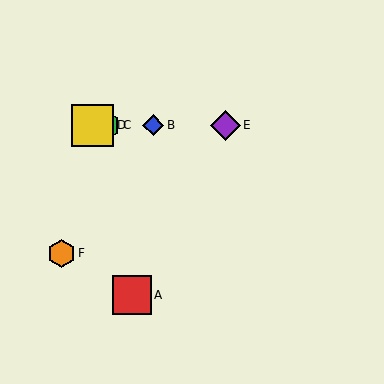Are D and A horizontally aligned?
No, D is at y≈125 and A is at y≈295.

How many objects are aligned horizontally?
4 objects (B, C, D, E) are aligned horizontally.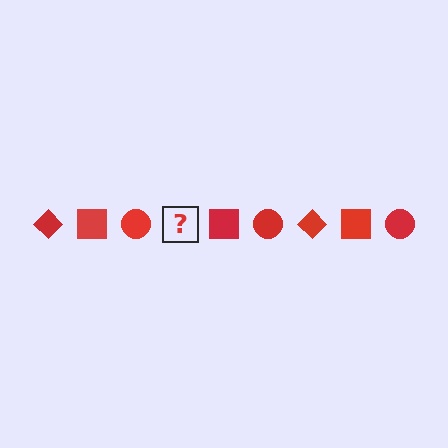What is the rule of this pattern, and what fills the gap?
The rule is that the pattern cycles through diamond, square, circle shapes in red. The gap should be filled with a red diamond.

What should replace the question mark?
The question mark should be replaced with a red diamond.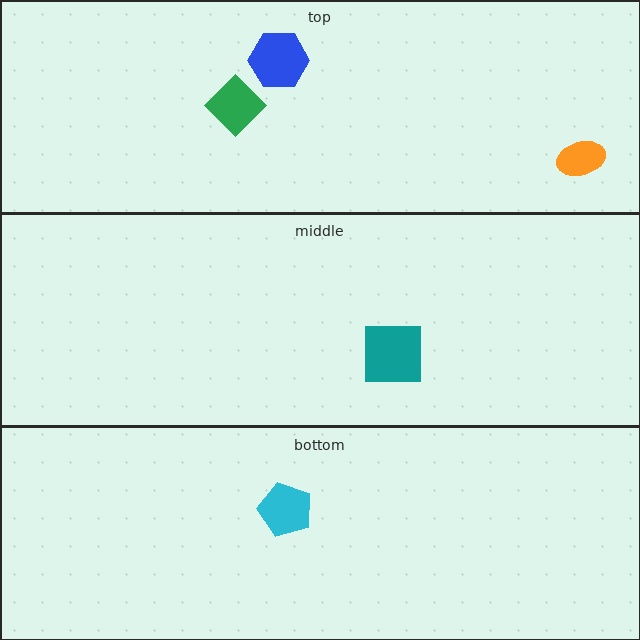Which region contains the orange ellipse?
The top region.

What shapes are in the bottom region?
The cyan pentagon.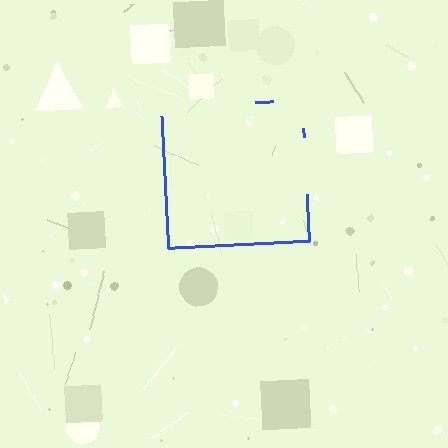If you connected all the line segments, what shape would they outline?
They would outline a square.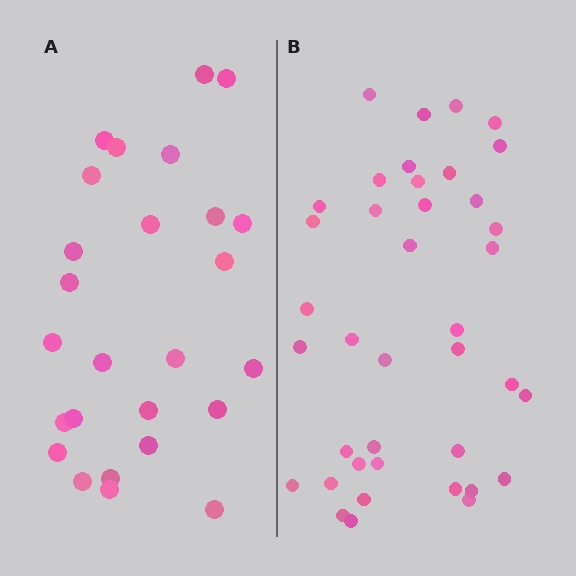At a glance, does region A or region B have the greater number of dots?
Region B (the right region) has more dots.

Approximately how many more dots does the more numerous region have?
Region B has approximately 15 more dots than region A.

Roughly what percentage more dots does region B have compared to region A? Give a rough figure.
About 50% more.